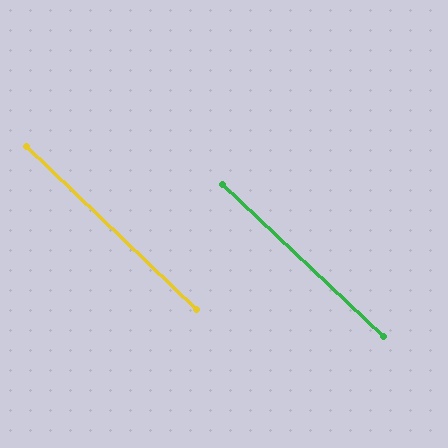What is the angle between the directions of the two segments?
Approximately 0 degrees.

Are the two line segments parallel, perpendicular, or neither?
Parallel — their directions differ by only 0.3°.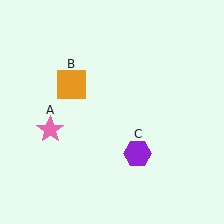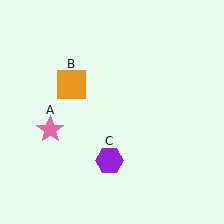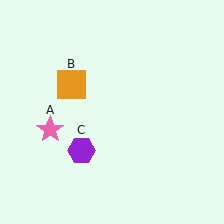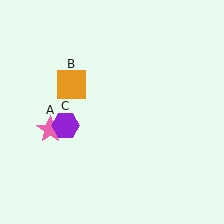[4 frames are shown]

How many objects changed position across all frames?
1 object changed position: purple hexagon (object C).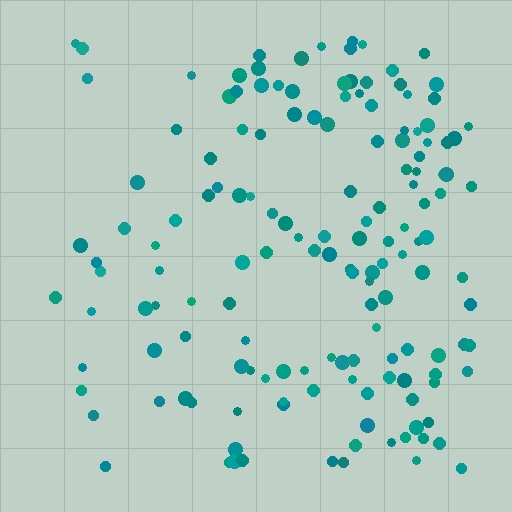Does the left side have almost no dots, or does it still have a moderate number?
Still a moderate number, just noticeably fewer than the right.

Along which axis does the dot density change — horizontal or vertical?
Horizontal.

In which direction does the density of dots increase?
From left to right, with the right side densest.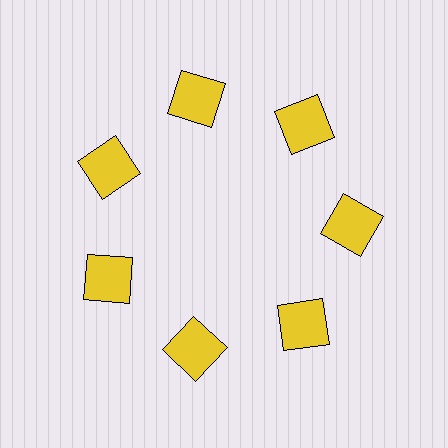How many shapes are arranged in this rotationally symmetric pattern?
There are 7 shapes, arranged in 7 groups of 1.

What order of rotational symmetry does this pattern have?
This pattern has 7-fold rotational symmetry.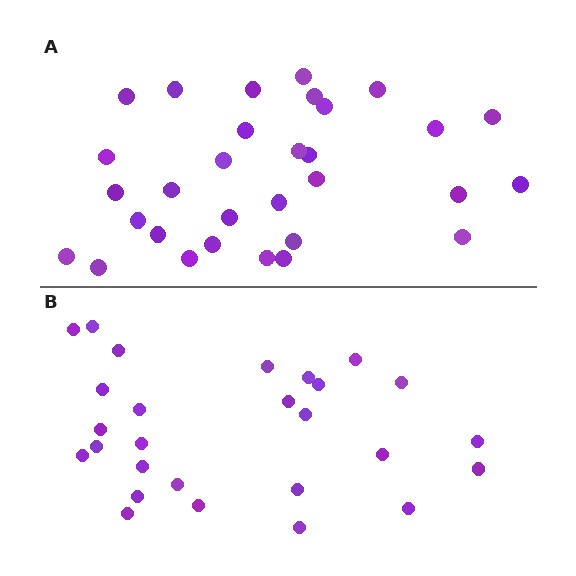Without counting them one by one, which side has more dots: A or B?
Region A (the top region) has more dots.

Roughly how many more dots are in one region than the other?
Region A has about 4 more dots than region B.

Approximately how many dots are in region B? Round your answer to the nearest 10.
About 30 dots. (The exact count is 27, which rounds to 30.)